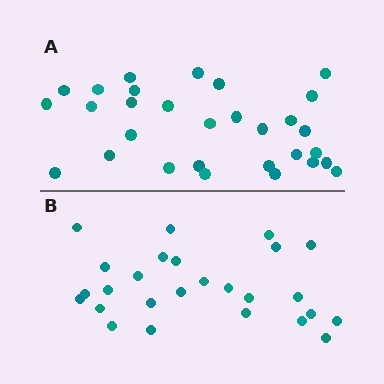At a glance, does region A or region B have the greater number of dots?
Region A (the top region) has more dots.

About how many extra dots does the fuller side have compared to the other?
Region A has about 4 more dots than region B.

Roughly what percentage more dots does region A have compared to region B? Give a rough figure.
About 15% more.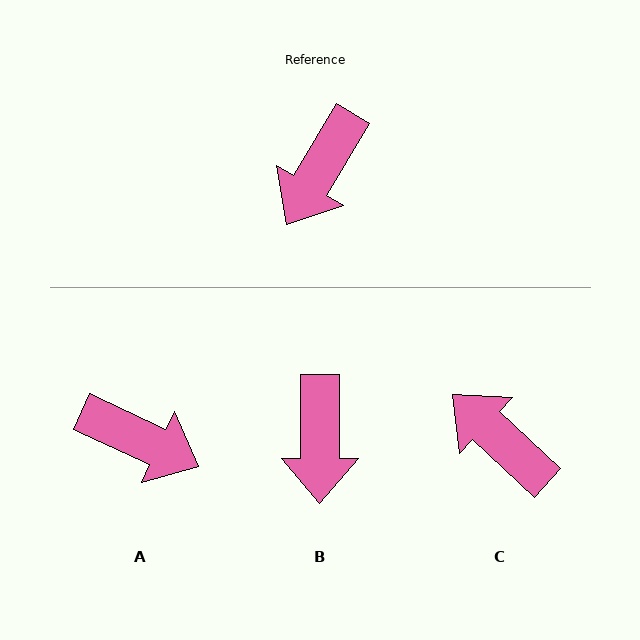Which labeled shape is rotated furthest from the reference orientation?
C, about 102 degrees away.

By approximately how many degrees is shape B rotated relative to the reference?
Approximately 31 degrees counter-clockwise.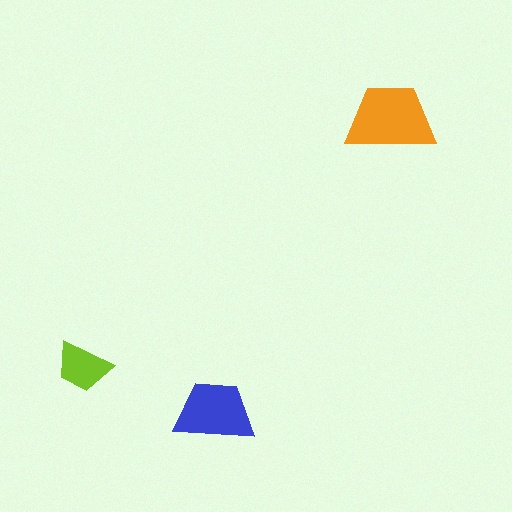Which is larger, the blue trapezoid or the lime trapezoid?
The blue one.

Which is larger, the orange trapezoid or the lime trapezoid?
The orange one.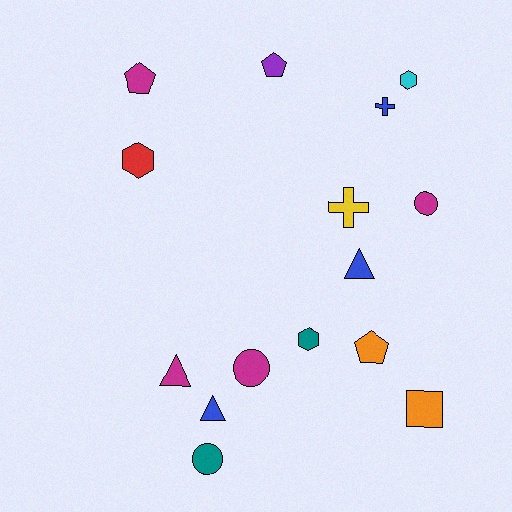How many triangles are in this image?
There are 3 triangles.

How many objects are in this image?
There are 15 objects.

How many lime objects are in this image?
There are no lime objects.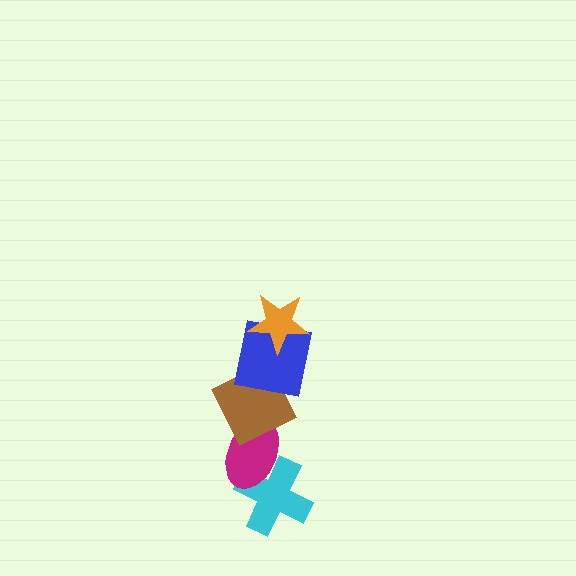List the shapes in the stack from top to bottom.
From top to bottom: the orange star, the blue square, the brown square, the magenta ellipse, the cyan cross.